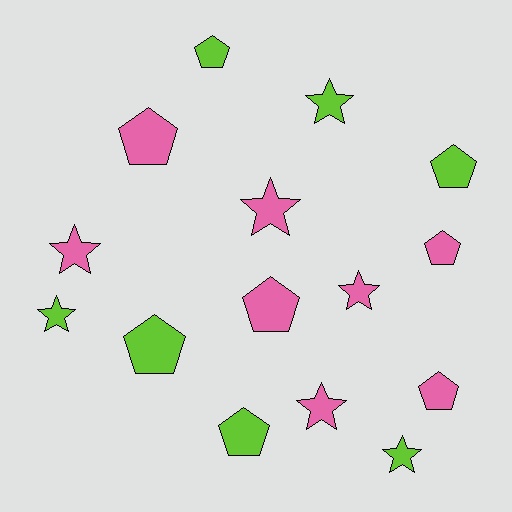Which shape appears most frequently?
Pentagon, with 8 objects.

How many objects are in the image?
There are 15 objects.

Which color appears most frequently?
Pink, with 8 objects.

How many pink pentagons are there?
There are 4 pink pentagons.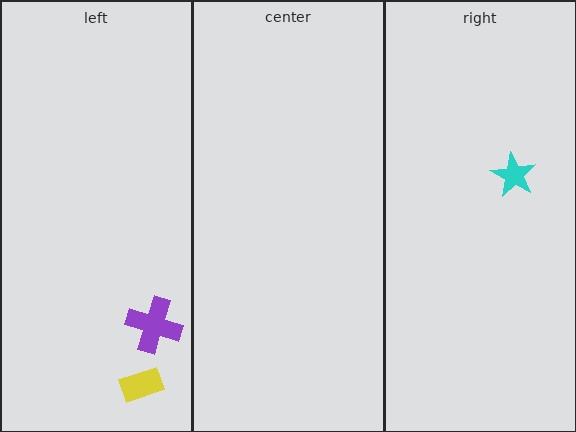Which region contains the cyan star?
The right region.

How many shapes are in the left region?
2.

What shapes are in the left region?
The yellow rectangle, the purple cross.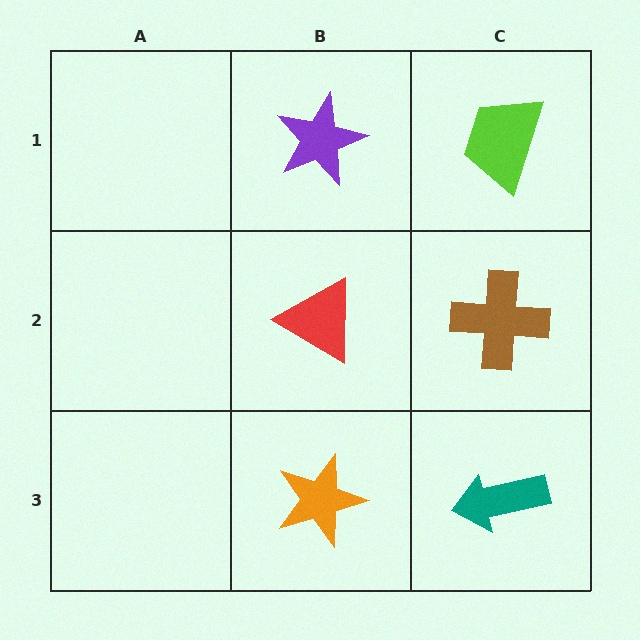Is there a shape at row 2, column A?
No, that cell is empty.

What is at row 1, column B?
A purple star.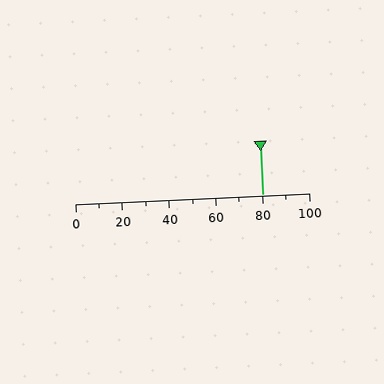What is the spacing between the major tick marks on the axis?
The major ticks are spaced 20 apart.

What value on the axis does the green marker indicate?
The marker indicates approximately 80.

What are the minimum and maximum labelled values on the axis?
The axis runs from 0 to 100.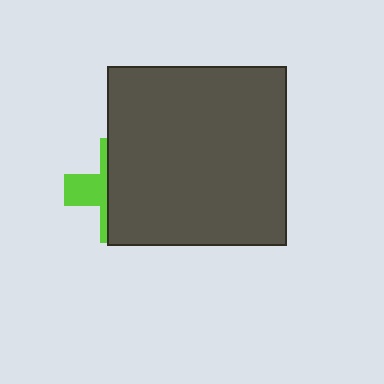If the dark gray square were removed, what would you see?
You would see the complete lime cross.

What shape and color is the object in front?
The object in front is a dark gray square.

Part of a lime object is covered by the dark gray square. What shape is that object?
It is a cross.